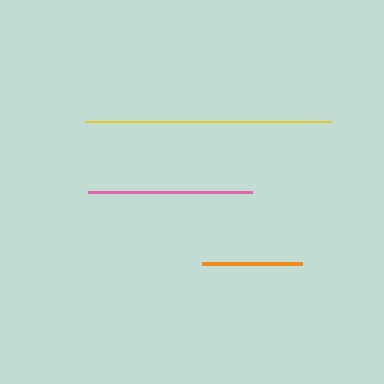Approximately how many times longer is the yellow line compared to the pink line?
The yellow line is approximately 1.5 times the length of the pink line.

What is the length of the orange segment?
The orange segment is approximately 100 pixels long.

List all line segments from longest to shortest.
From longest to shortest: yellow, pink, orange.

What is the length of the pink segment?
The pink segment is approximately 163 pixels long.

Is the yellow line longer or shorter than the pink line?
The yellow line is longer than the pink line.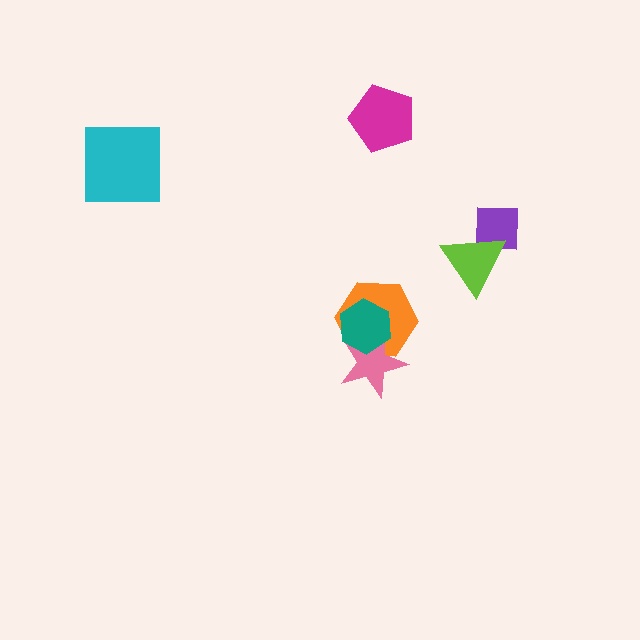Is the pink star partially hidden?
Yes, it is partially covered by another shape.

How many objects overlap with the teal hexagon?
2 objects overlap with the teal hexagon.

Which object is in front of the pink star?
The teal hexagon is in front of the pink star.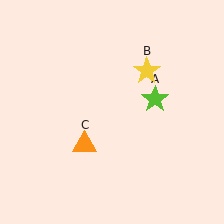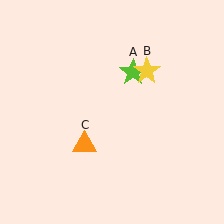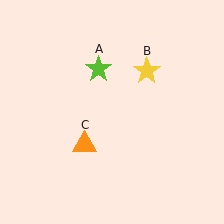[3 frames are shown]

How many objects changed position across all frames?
1 object changed position: lime star (object A).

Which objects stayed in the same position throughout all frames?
Yellow star (object B) and orange triangle (object C) remained stationary.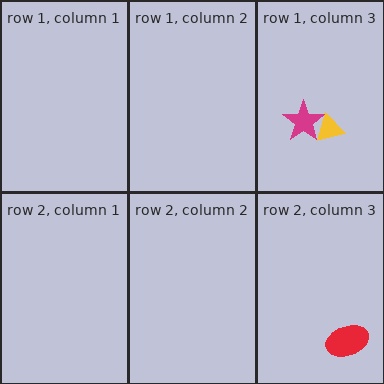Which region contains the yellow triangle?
The row 1, column 3 region.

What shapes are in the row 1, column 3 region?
The yellow triangle, the magenta star.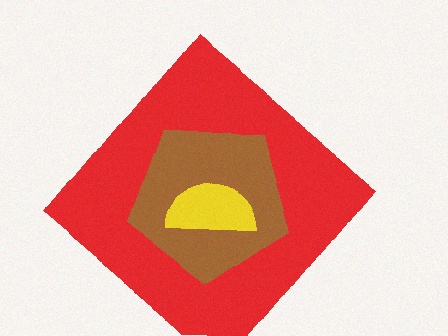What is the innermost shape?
The yellow semicircle.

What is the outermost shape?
The red diamond.